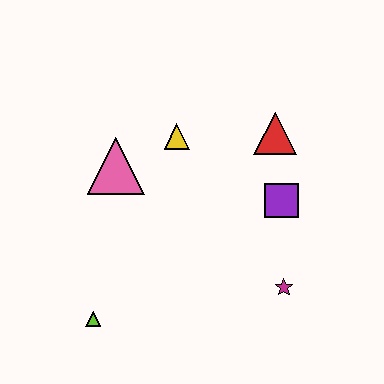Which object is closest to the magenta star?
The purple square is closest to the magenta star.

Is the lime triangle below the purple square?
Yes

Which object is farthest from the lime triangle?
The red triangle is farthest from the lime triangle.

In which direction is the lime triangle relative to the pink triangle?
The lime triangle is below the pink triangle.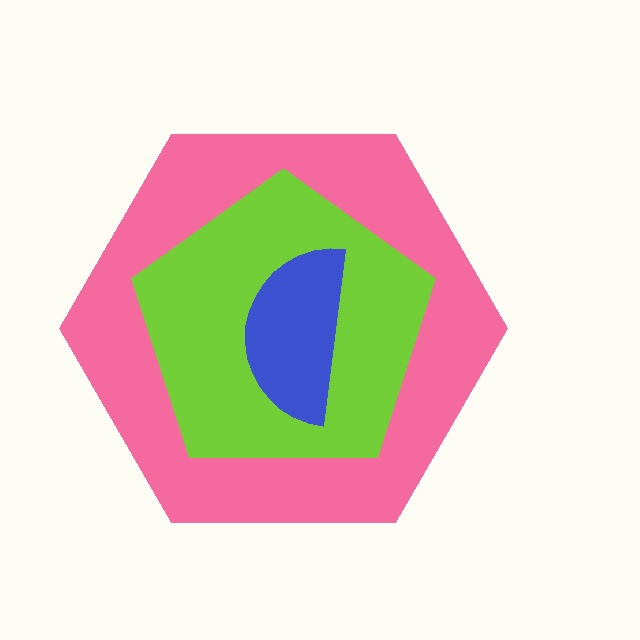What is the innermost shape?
The blue semicircle.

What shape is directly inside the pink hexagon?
The lime pentagon.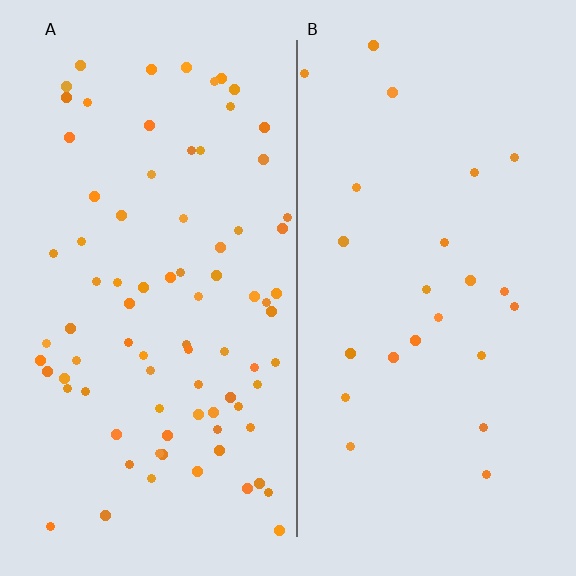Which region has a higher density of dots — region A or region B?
A (the left).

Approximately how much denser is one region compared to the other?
Approximately 3.4× — region A over region B.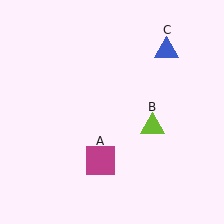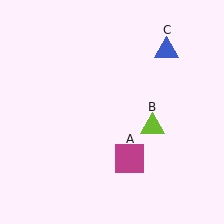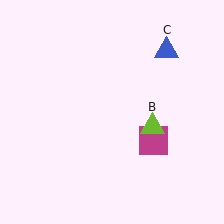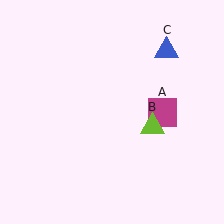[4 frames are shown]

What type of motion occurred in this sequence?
The magenta square (object A) rotated counterclockwise around the center of the scene.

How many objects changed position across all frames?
1 object changed position: magenta square (object A).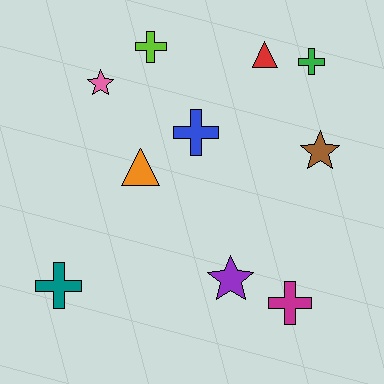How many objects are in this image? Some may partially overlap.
There are 10 objects.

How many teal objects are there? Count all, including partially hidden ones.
There is 1 teal object.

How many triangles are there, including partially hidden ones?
There are 2 triangles.